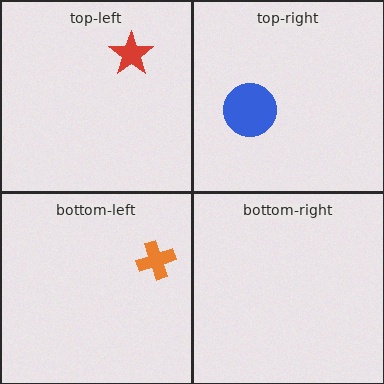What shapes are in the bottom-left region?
The orange cross.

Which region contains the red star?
The top-left region.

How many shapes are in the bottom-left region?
1.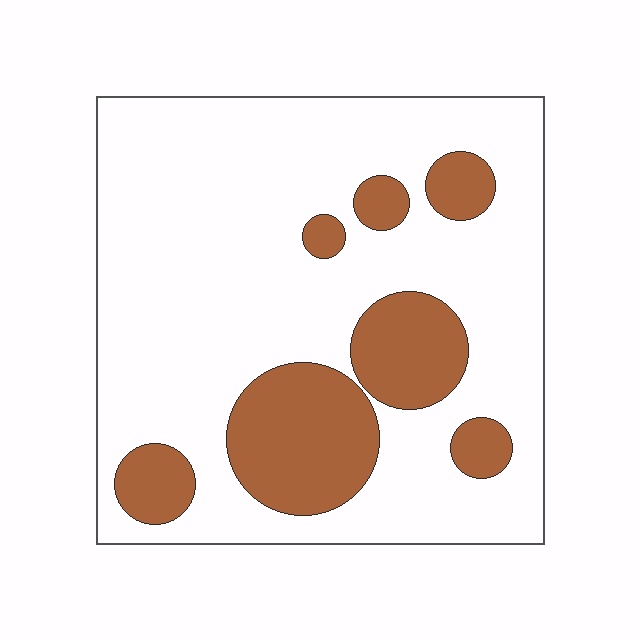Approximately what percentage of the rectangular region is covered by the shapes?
Approximately 25%.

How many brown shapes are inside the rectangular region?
7.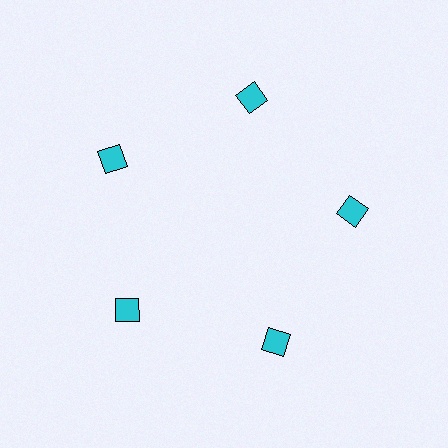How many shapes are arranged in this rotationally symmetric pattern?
There are 5 shapes, arranged in 5 groups of 1.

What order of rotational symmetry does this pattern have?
This pattern has 5-fold rotational symmetry.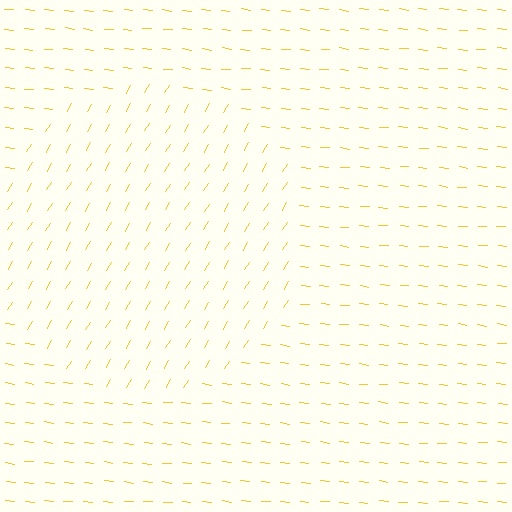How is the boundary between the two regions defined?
The boundary is defined purely by a change in line orientation (approximately 65 degrees difference). All lines are the same color and thickness.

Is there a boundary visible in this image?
Yes, there is a texture boundary formed by a change in line orientation.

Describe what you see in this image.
The image is filled with small yellow line segments. A circle region in the image has lines oriented differently from the surrounding lines, creating a visible texture boundary.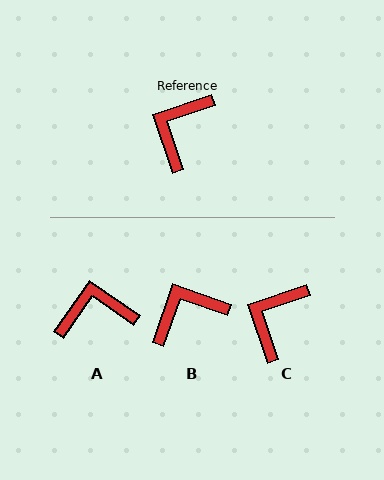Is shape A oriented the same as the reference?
No, it is off by about 54 degrees.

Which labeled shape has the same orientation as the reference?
C.